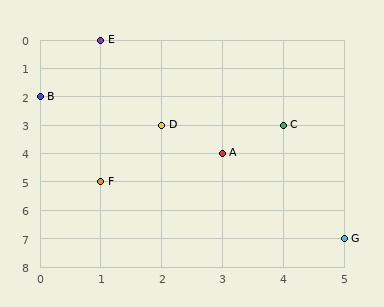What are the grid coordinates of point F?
Point F is at grid coordinates (1, 5).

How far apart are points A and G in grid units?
Points A and G are 2 columns and 3 rows apart (about 3.6 grid units diagonally).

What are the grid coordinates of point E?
Point E is at grid coordinates (1, 0).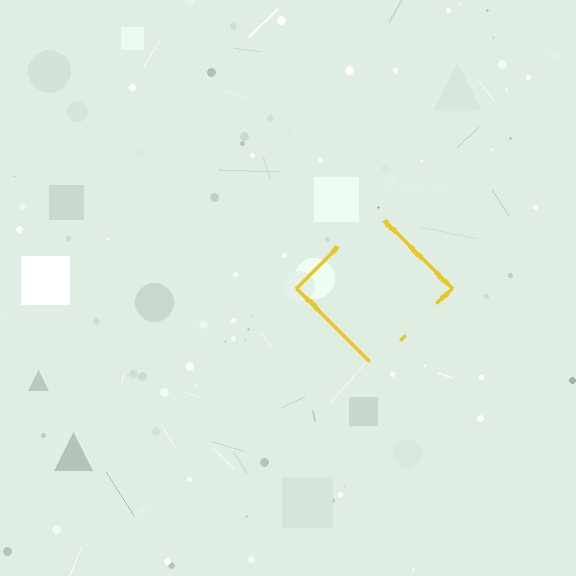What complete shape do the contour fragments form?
The contour fragments form a diamond.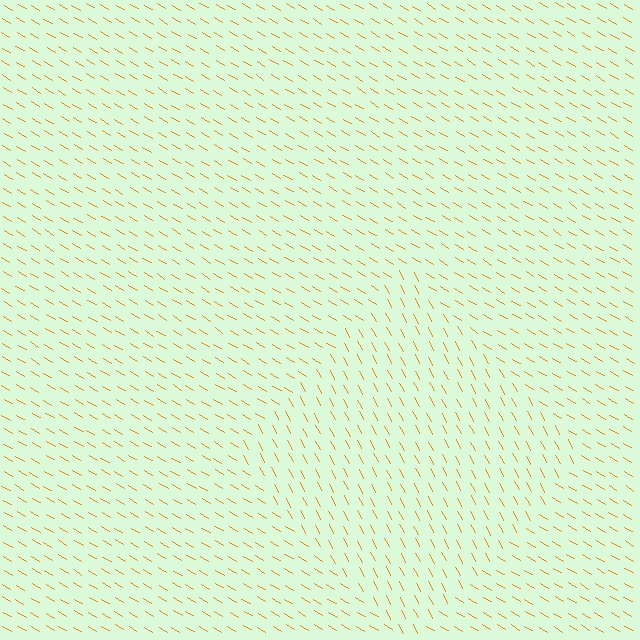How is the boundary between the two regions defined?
The boundary is defined purely by a change in line orientation (approximately 32 degrees difference). All lines are the same color and thickness.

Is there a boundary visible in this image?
Yes, there is a texture boundary formed by a change in line orientation.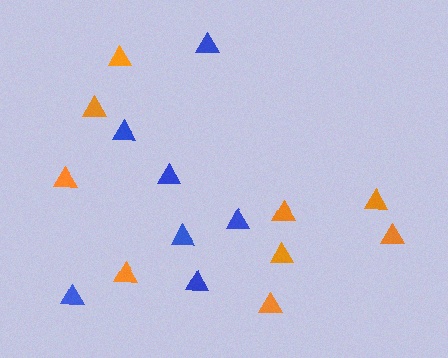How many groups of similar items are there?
There are 2 groups: one group of blue triangles (7) and one group of orange triangles (9).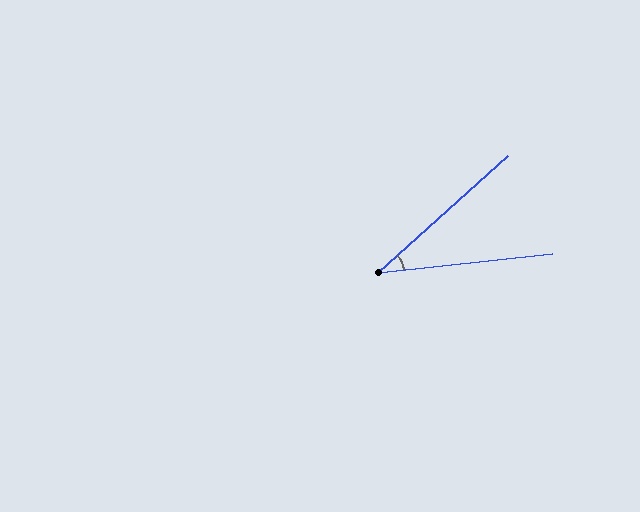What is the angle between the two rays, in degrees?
Approximately 36 degrees.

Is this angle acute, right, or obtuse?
It is acute.